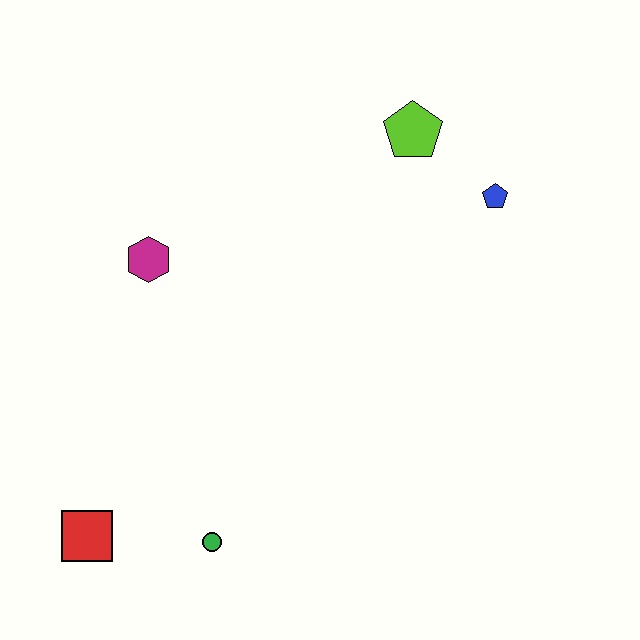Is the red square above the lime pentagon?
No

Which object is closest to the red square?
The green circle is closest to the red square.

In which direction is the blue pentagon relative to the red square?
The blue pentagon is to the right of the red square.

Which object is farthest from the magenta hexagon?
The blue pentagon is farthest from the magenta hexagon.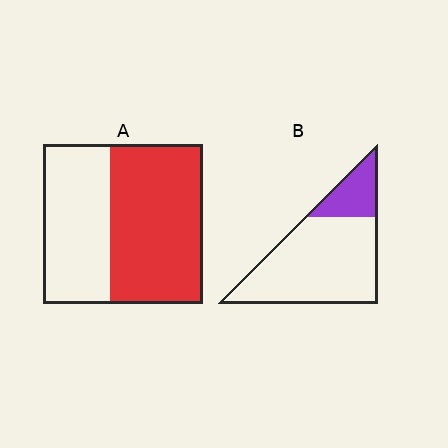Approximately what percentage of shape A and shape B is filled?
A is approximately 60% and B is approximately 20%.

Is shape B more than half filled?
No.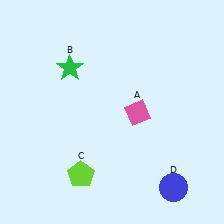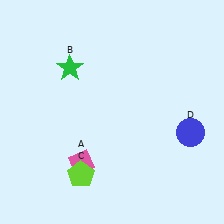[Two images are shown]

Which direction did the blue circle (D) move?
The blue circle (D) moved up.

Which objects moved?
The objects that moved are: the pink diamond (A), the blue circle (D).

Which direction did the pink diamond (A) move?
The pink diamond (A) moved left.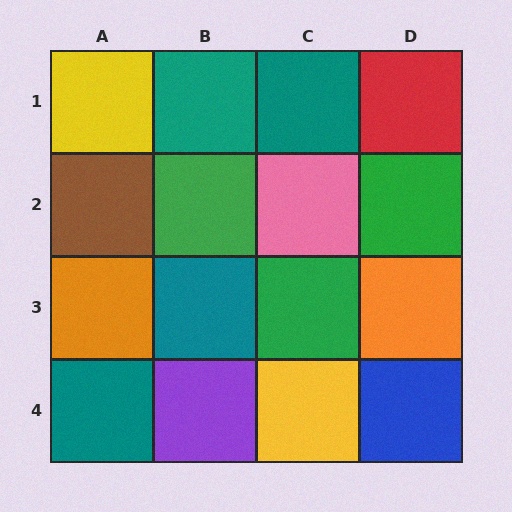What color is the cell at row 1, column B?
Teal.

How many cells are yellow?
2 cells are yellow.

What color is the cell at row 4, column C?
Yellow.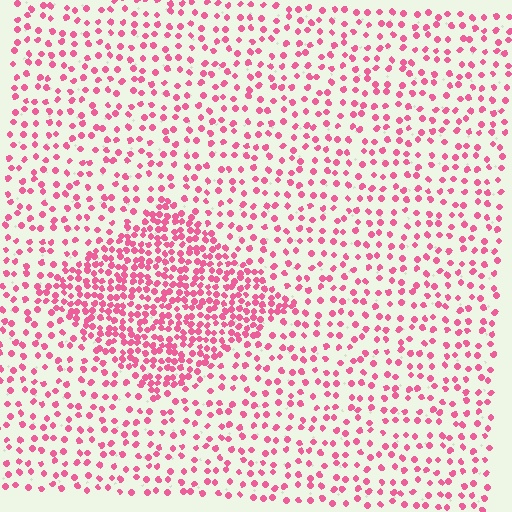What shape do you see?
I see a diamond.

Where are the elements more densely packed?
The elements are more densely packed inside the diamond boundary.